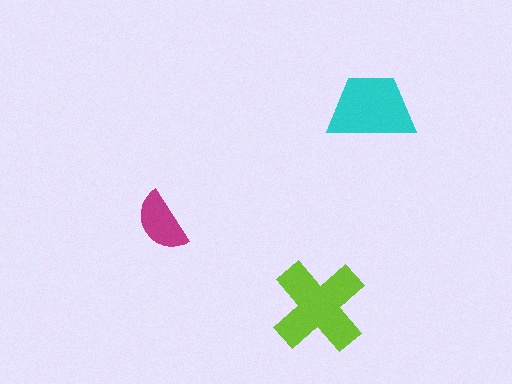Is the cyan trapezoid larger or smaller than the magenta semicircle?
Larger.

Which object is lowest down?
The lime cross is bottommost.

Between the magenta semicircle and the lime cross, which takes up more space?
The lime cross.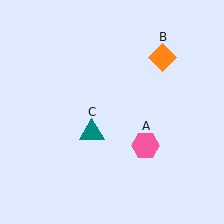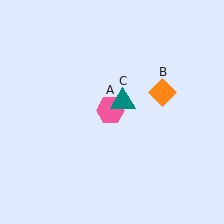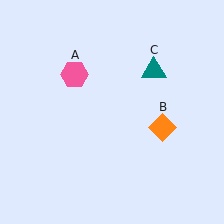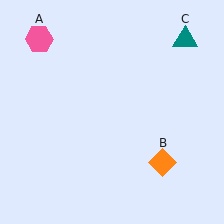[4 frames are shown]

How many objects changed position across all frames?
3 objects changed position: pink hexagon (object A), orange diamond (object B), teal triangle (object C).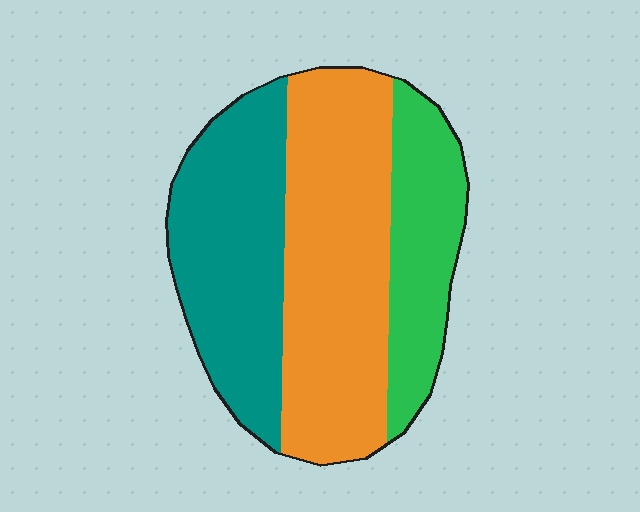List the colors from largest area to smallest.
From largest to smallest: orange, teal, green.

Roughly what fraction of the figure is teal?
Teal covers roughly 35% of the figure.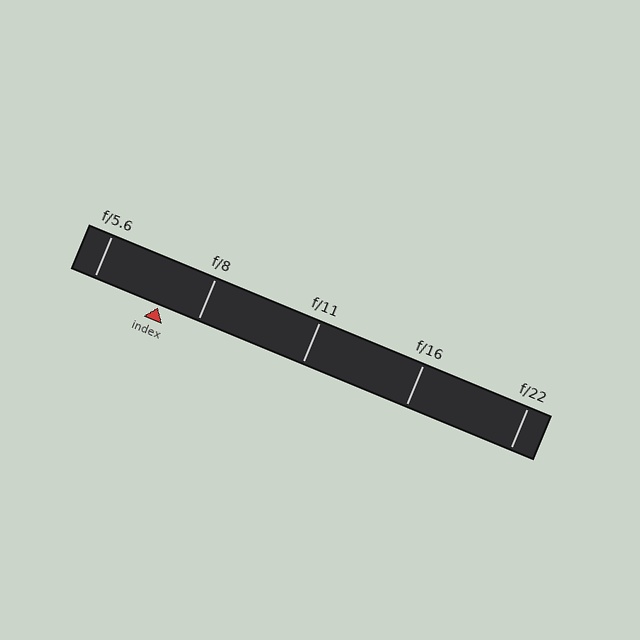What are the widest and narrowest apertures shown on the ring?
The widest aperture shown is f/5.6 and the narrowest is f/22.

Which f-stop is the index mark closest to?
The index mark is closest to f/8.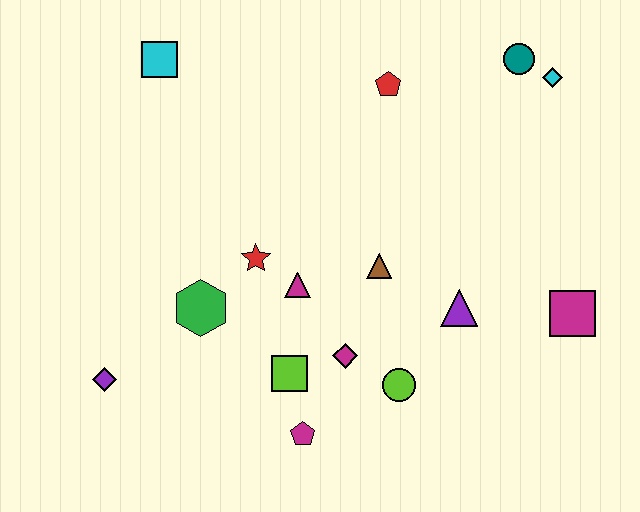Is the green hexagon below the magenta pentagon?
No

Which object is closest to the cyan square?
The red star is closest to the cyan square.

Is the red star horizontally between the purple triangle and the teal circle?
No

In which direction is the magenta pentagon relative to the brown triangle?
The magenta pentagon is below the brown triangle.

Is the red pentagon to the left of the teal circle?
Yes